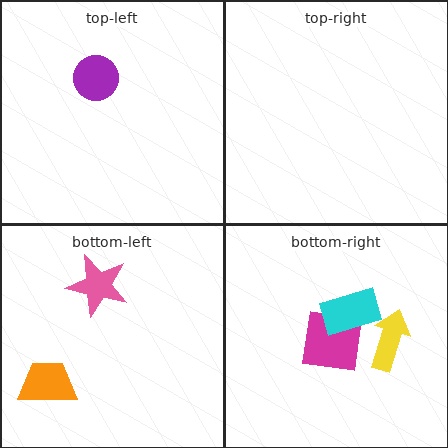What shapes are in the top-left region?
The purple circle.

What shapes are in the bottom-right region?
The yellow arrow, the magenta square, the cyan rectangle.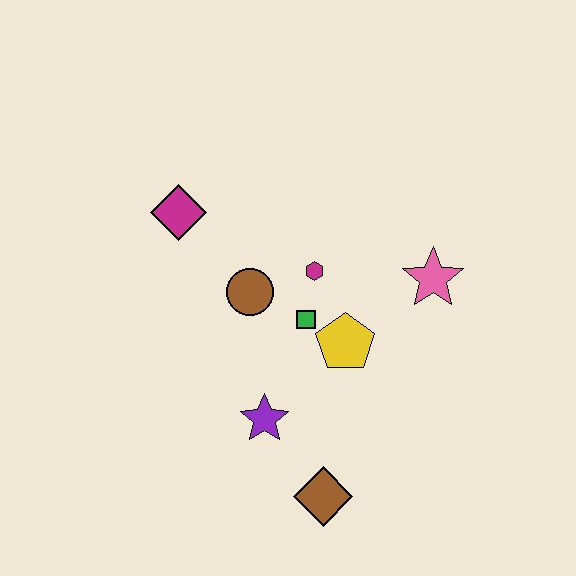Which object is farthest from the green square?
The brown diamond is farthest from the green square.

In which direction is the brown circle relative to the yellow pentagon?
The brown circle is to the left of the yellow pentagon.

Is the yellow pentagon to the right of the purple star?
Yes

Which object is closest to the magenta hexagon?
The green square is closest to the magenta hexagon.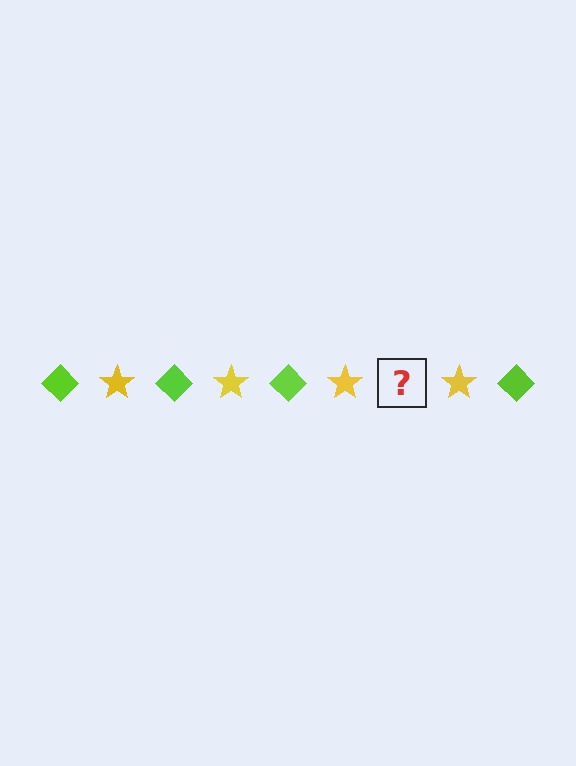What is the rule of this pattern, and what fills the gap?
The rule is that the pattern alternates between lime diamond and yellow star. The gap should be filled with a lime diamond.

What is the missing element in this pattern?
The missing element is a lime diamond.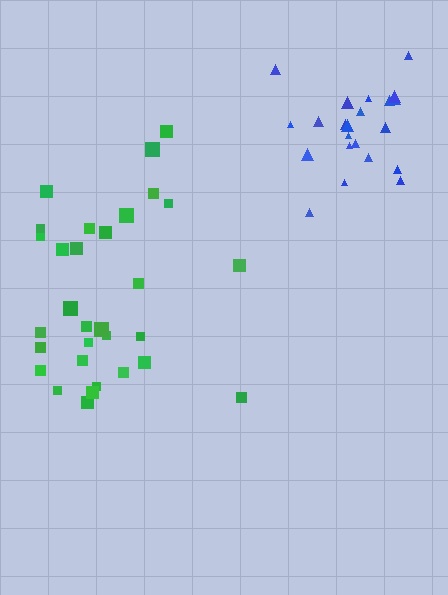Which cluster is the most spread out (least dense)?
Green.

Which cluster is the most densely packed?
Blue.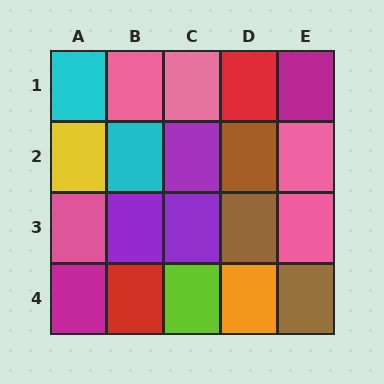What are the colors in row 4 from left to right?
Magenta, red, lime, orange, brown.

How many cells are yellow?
1 cell is yellow.